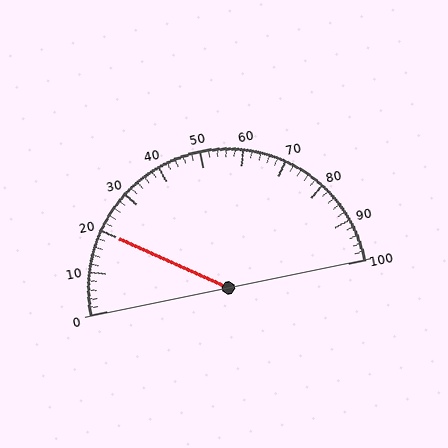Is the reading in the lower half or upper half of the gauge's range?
The reading is in the lower half of the range (0 to 100).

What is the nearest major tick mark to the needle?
The nearest major tick mark is 20.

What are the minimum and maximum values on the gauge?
The gauge ranges from 0 to 100.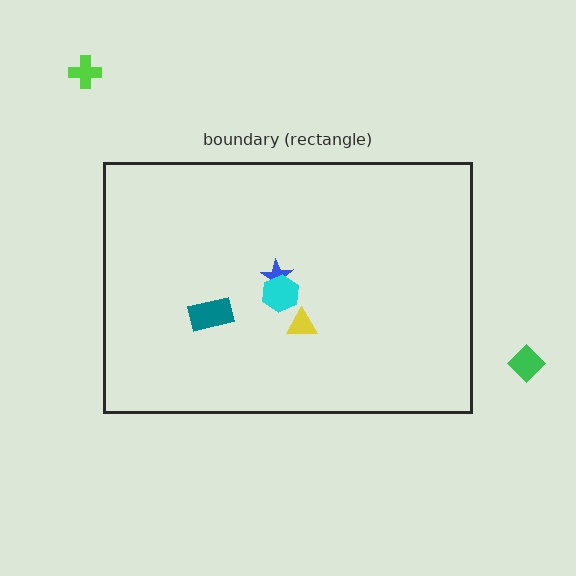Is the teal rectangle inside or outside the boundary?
Inside.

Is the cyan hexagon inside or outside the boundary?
Inside.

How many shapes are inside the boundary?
4 inside, 2 outside.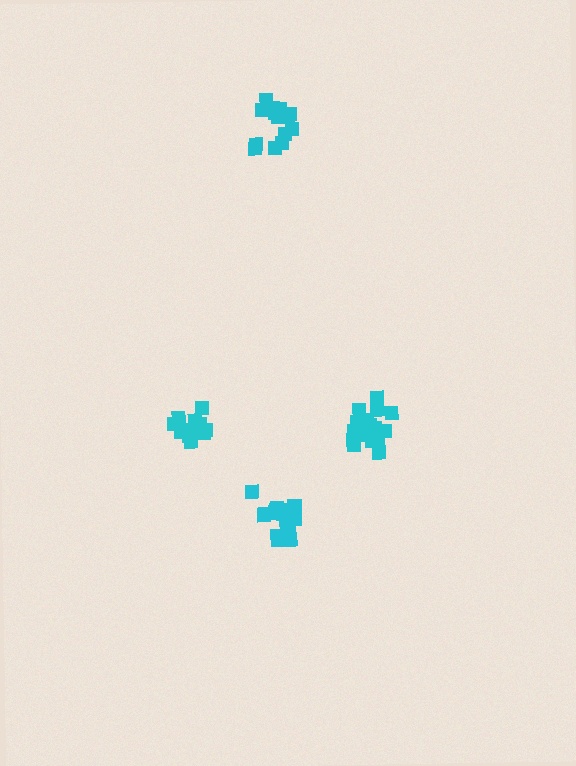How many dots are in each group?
Group 1: 19 dots, Group 2: 15 dots, Group 3: 14 dots, Group 4: 20 dots (68 total).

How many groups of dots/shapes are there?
There are 4 groups.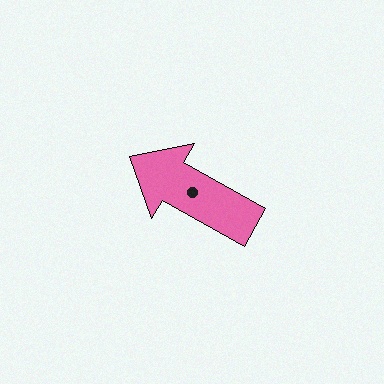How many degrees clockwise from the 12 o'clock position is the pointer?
Approximately 300 degrees.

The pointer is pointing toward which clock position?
Roughly 10 o'clock.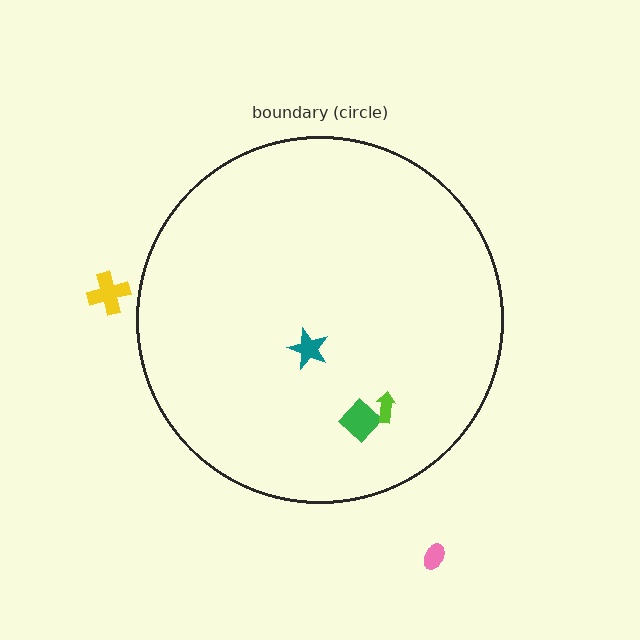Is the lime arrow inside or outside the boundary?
Inside.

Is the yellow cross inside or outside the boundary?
Outside.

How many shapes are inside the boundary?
3 inside, 2 outside.